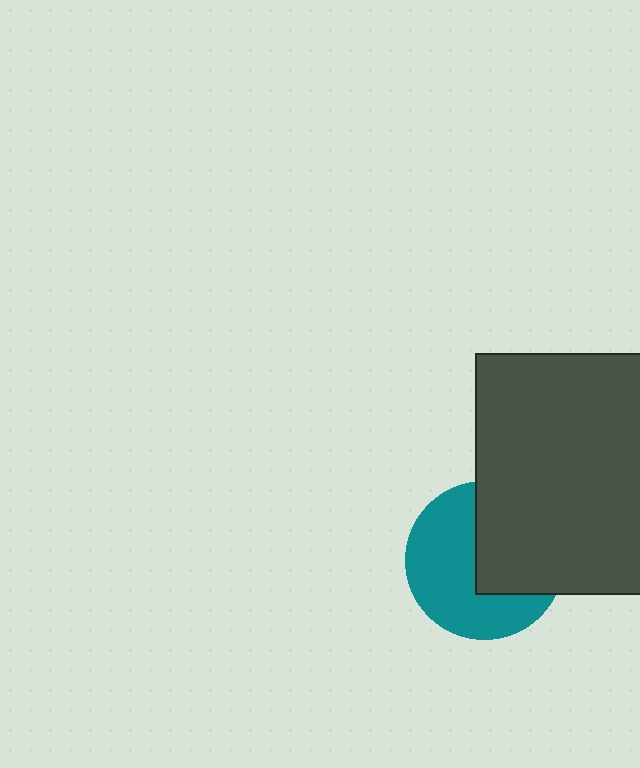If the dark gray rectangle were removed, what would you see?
You would see the complete teal circle.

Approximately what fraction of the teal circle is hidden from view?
Roughly 44% of the teal circle is hidden behind the dark gray rectangle.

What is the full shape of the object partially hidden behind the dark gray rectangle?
The partially hidden object is a teal circle.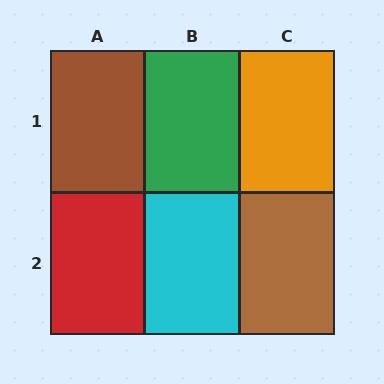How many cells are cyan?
1 cell is cyan.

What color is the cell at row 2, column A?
Red.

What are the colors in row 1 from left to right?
Brown, green, orange.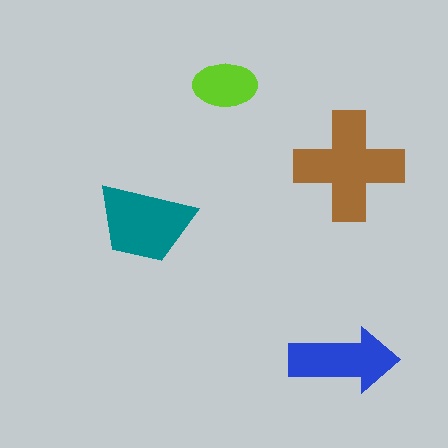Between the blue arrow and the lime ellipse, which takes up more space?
The blue arrow.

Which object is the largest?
The brown cross.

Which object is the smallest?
The lime ellipse.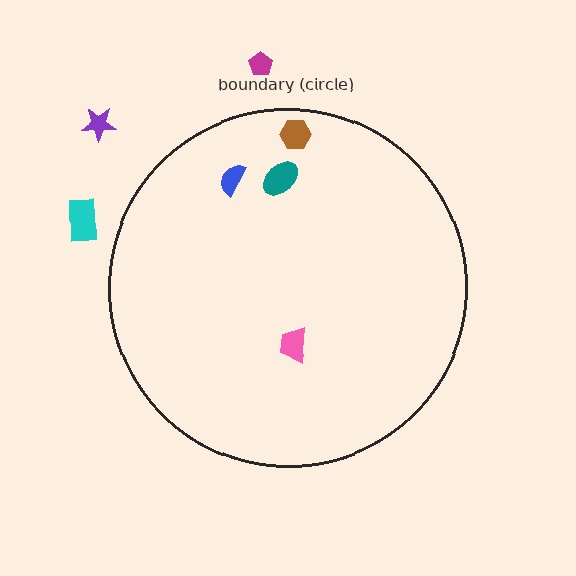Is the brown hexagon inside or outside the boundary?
Inside.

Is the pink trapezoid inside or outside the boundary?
Inside.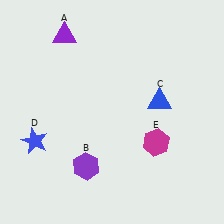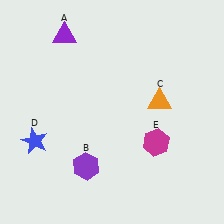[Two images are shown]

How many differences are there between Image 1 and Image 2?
There is 1 difference between the two images.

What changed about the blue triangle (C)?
In Image 1, C is blue. In Image 2, it changed to orange.